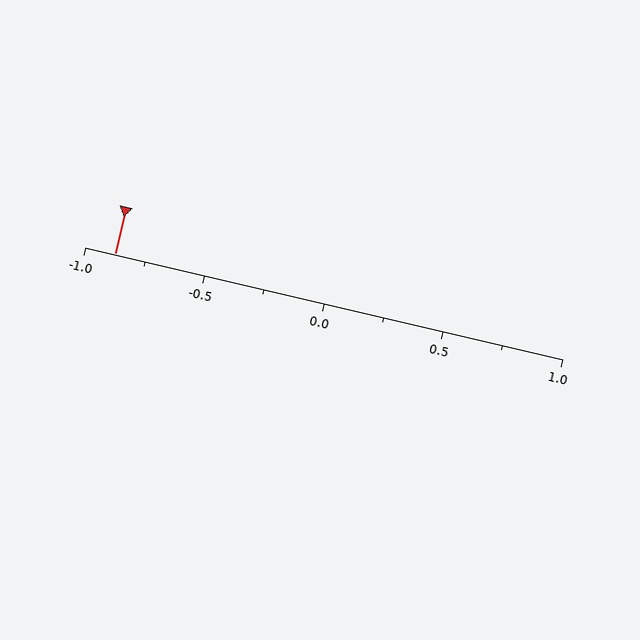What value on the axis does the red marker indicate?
The marker indicates approximately -0.88.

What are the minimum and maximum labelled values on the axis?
The axis runs from -1.0 to 1.0.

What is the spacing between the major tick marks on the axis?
The major ticks are spaced 0.5 apart.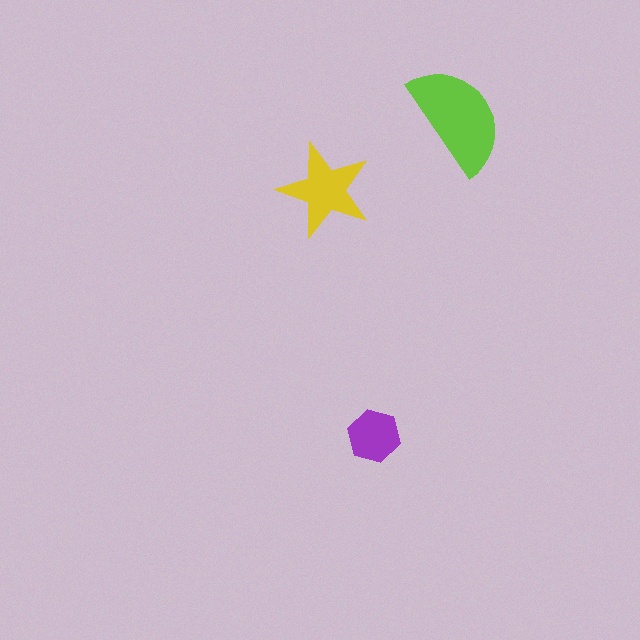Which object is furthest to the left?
The yellow star is leftmost.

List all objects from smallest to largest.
The purple hexagon, the yellow star, the lime semicircle.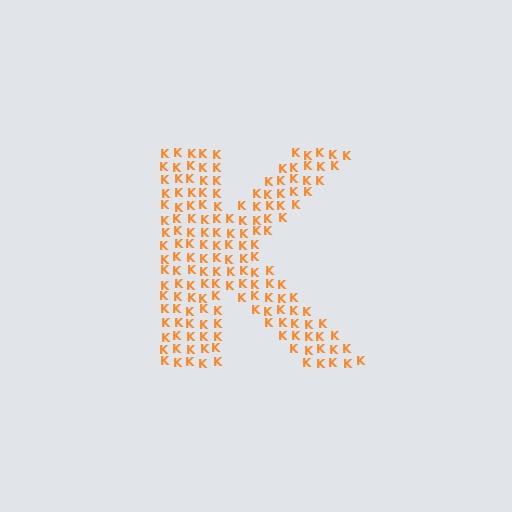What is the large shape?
The large shape is the letter K.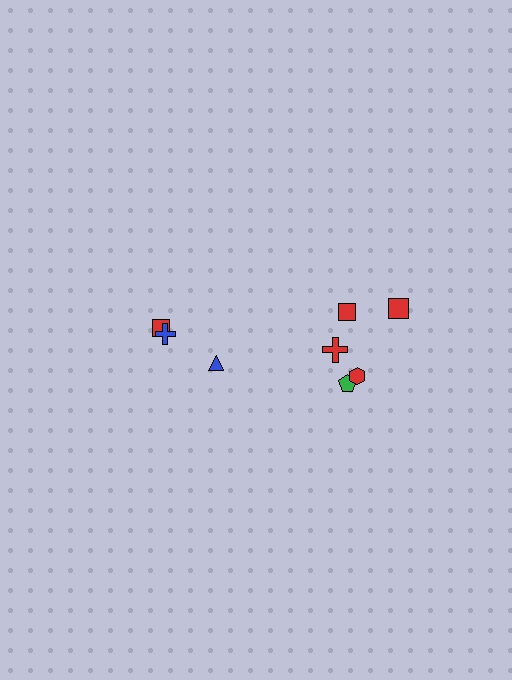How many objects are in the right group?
There are 5 objects.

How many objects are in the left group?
There are 3 objects.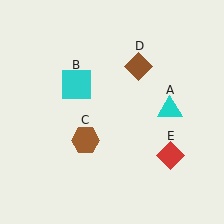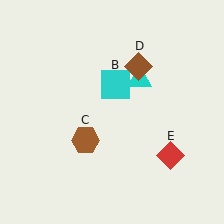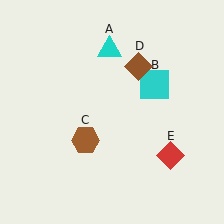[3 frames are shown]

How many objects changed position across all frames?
2 objects changed position: cyan triangle (object A), cyan square (object B).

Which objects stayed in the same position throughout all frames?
Brown hexagon (object C) and brown diamond (object D) and red diamond (object E) remained stationary.